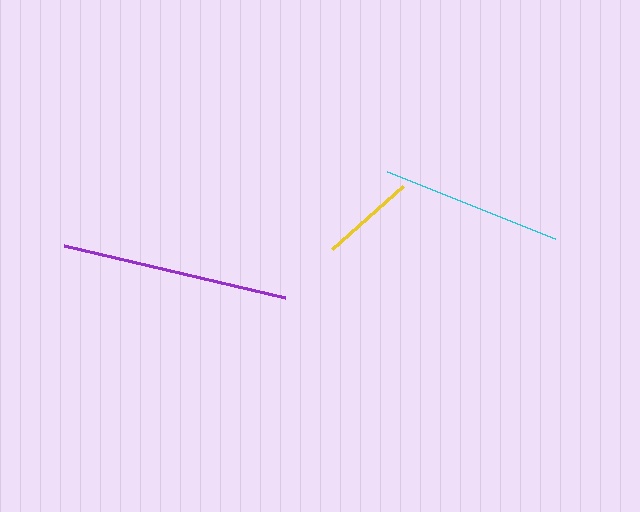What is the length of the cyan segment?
The cyan segment is approximately 181 pixels long.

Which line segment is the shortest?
The yellow line is the shortest at approximately 94 pixels.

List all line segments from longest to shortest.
From longest to shortest: purple, cyan, yellow.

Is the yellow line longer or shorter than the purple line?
The purple line is longer than the yellow line.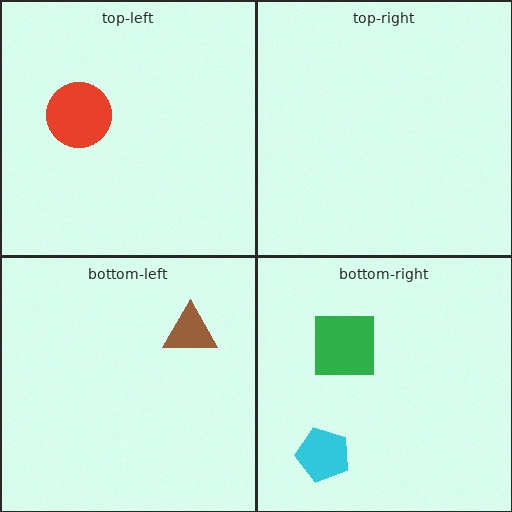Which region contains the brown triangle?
The bottom-left region.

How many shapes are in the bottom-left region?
1.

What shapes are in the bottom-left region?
The brown triangle.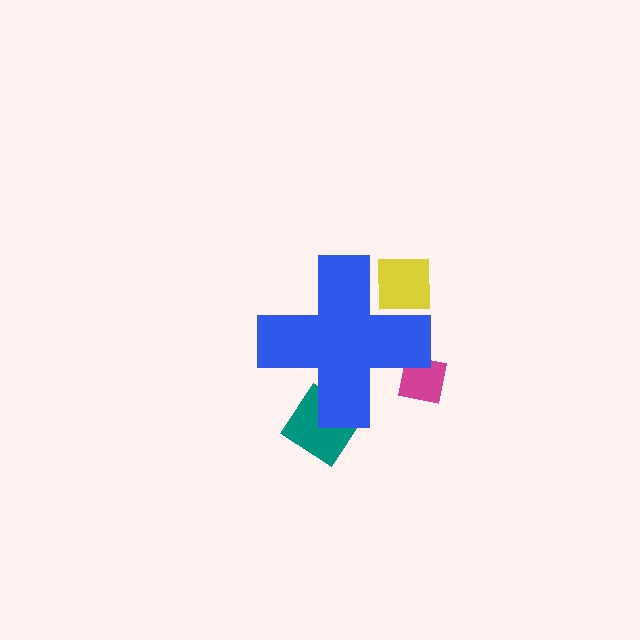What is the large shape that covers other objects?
A blue cross.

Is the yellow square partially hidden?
Yes, the yellow square is partially hidden behind the blue cross.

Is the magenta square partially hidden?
Yes, the magenta square is partially hidden behind the blue cross.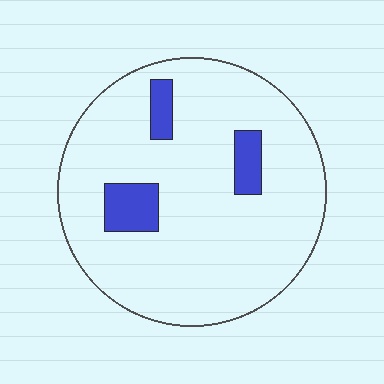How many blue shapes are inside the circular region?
3.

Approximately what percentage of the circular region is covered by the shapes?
Approximately 10%.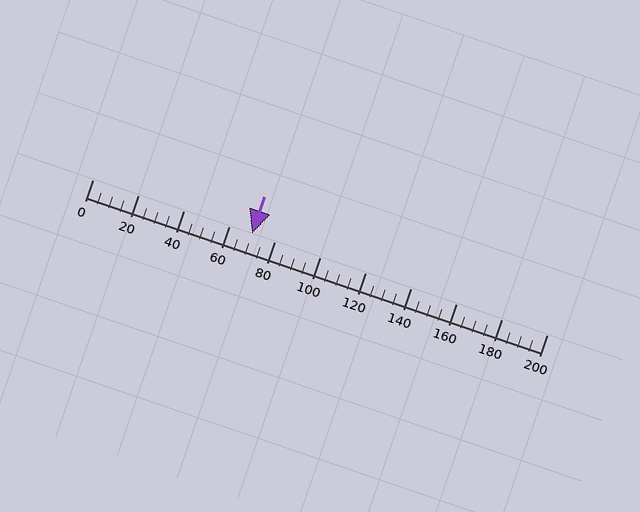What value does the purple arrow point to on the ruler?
The purple arrow points to approximately 70.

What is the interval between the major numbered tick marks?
The major tick marks are spaced 20 units apart.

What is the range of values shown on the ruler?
The ruler shows values from 0 to 200.